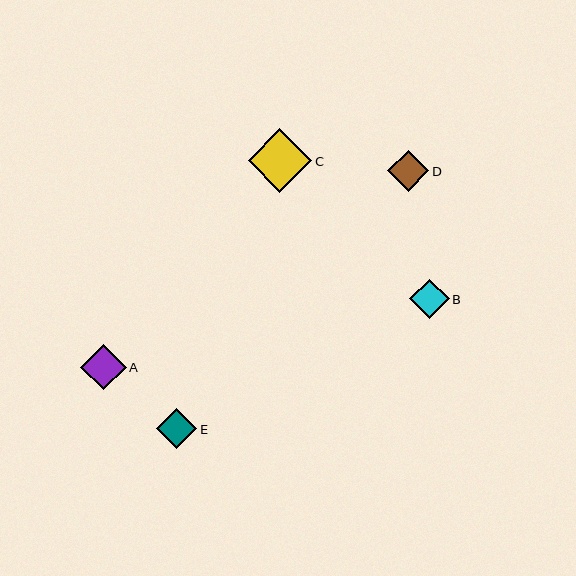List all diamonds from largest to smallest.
From largest to smallest: C, A, D, E, B.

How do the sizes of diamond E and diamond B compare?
Diamond E and diamond B are approximately the same size.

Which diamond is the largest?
Diamond C is the largest with a size of approximately 64 pixels.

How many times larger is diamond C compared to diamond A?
Diamond C is approximately 1.4 times the size of diamond A.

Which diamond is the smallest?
Diamond B is the smallest with a size of approximately 39 pixels.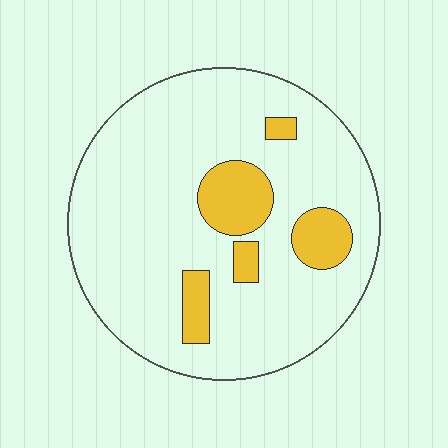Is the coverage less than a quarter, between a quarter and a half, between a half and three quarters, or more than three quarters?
Less than a quarter.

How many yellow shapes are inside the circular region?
5.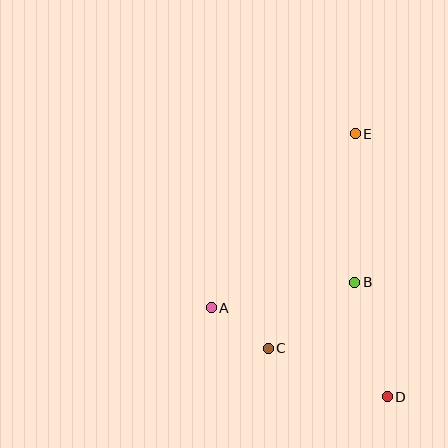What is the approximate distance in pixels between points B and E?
The distance between B and E is approximately 149 pixels.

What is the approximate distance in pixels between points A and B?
The distance between A and B is approximately 146 pixels.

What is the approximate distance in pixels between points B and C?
The distance between B and C is approximately 109 pixels.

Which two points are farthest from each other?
Points D and E are farthest from each other.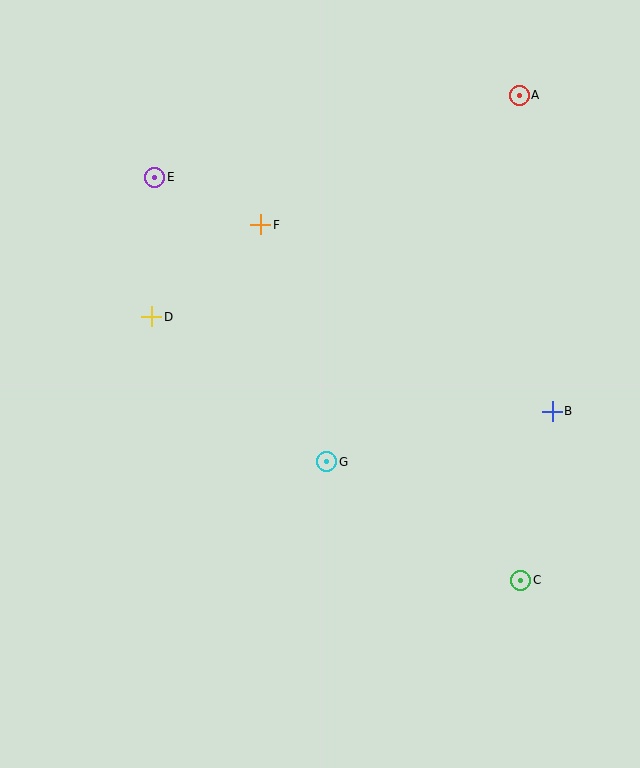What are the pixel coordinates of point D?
Point D is at (152, 317).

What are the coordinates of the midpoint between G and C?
The midpoint between G and C is at (424, 521).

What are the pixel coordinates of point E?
Point E is at (155, 177).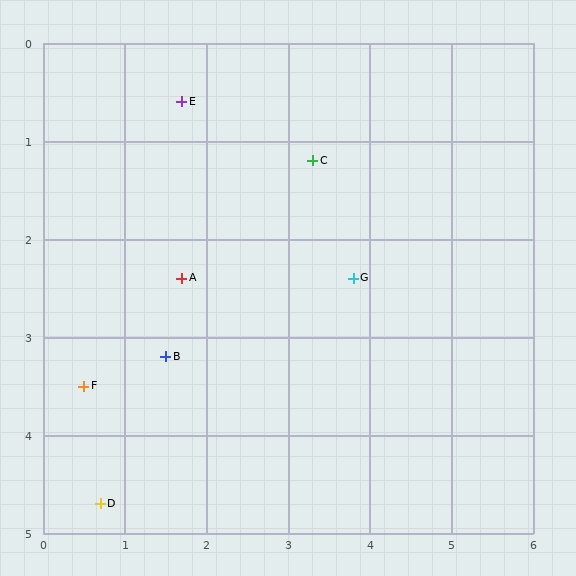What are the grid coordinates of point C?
Point C is at approximately (3.3, 1.2).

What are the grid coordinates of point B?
Point B is at approximately (1.5, 3.2).